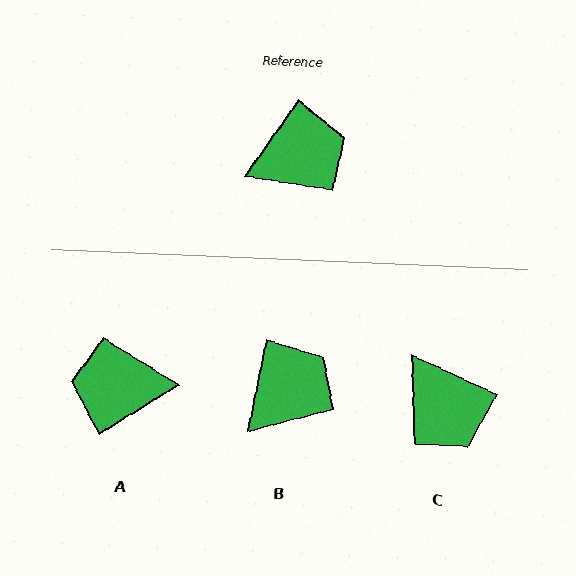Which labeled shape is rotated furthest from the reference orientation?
A, about 157 degrees away.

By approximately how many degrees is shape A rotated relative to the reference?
Approximately 157 degrees counter-clockwise.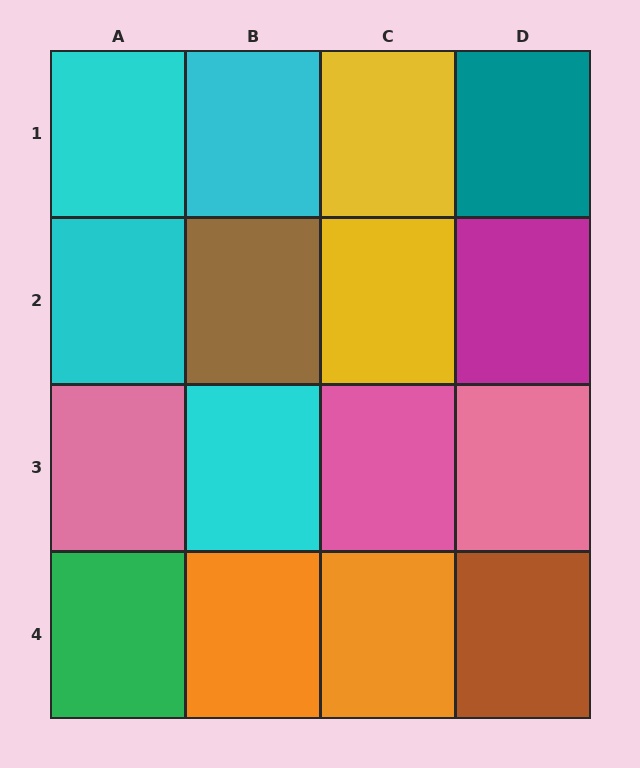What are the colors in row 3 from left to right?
Pink, cyan, pink, pink.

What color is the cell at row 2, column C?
Yellow.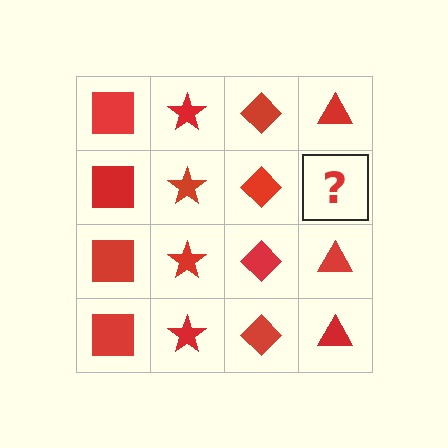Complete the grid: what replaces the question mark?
The question mark should be replaced with a red triangle.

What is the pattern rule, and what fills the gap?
The rule is that each column has a consistent shape. The gap should be filled with a red triangle.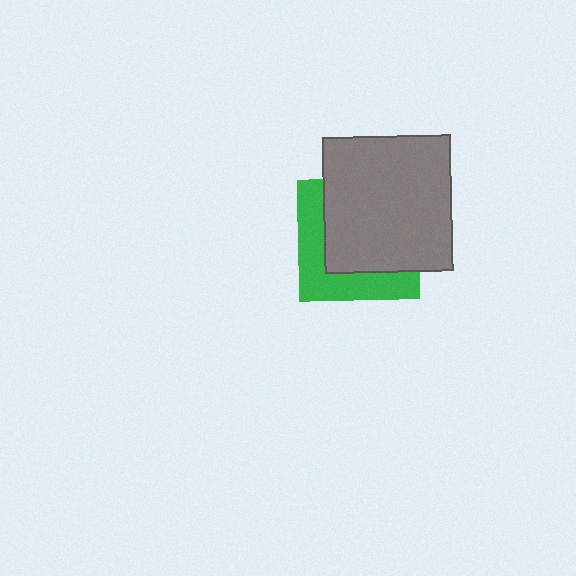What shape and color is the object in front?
The object in front is a gray rectangle.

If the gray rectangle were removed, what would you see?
You would see the complete green square.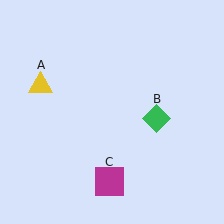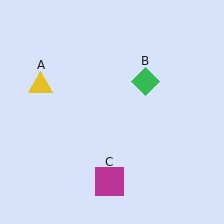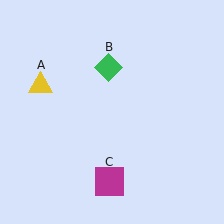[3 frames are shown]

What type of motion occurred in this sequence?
The green diamond (object B) rotated counterclockwise around the center of the scene.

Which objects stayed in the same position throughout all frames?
Yellow triangle (object A) and magenta square (object C) remained stationary.